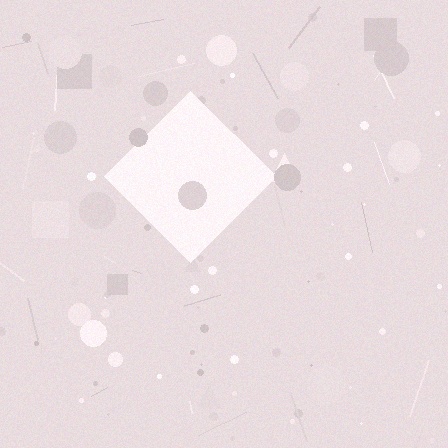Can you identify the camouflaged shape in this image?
The camouflaged shape is a diamond.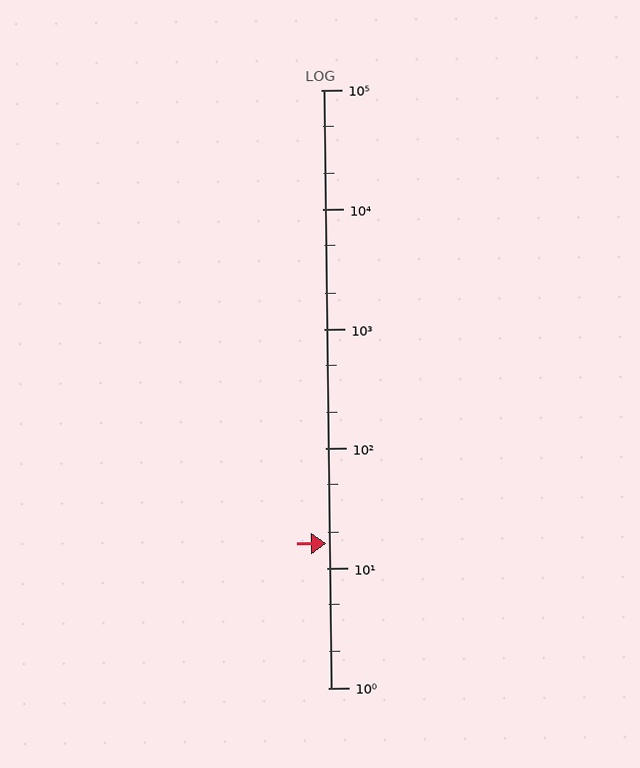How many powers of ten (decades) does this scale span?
The scale spans 5 decades, from 1 to 100000.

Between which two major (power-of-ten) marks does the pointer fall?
The pointer is between 10 and 100.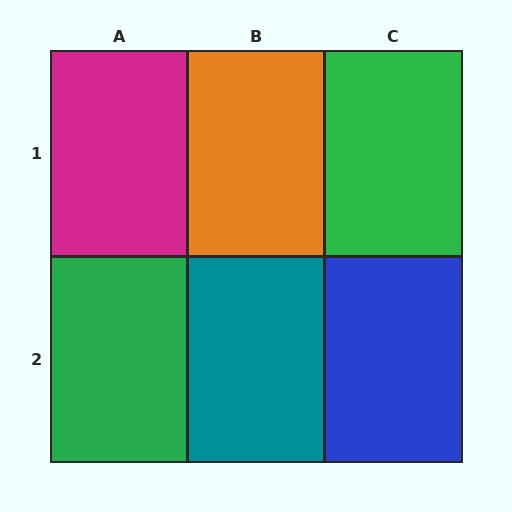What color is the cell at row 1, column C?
Green.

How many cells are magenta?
1 cell is magenta.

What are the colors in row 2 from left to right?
Green, teal, blue.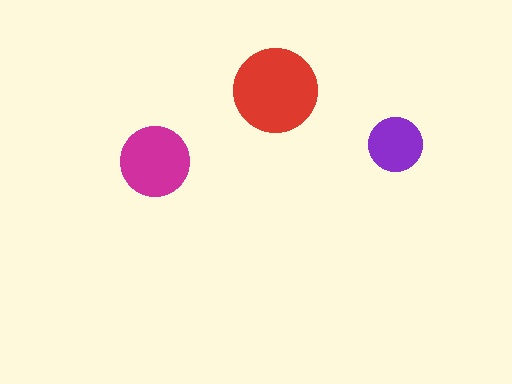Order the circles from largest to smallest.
the red one, the magenta one, the purple one.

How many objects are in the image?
There are 3 objects in the image.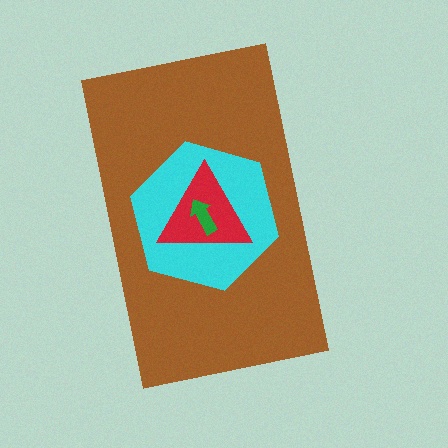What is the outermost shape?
The brown rectangle.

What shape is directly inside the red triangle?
The green arrow.